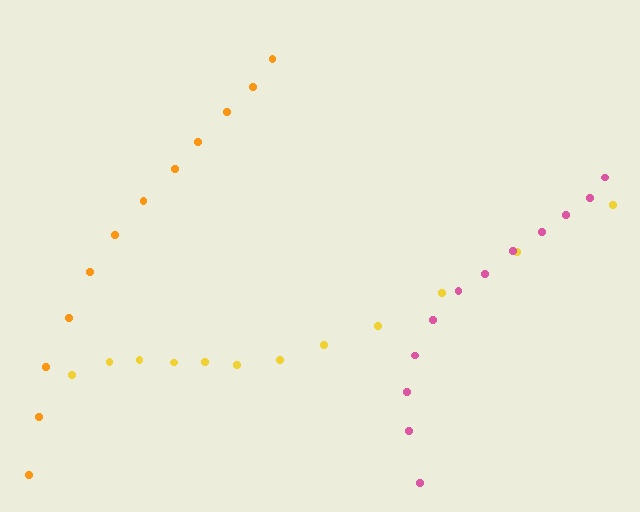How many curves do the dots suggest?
There are 3 distinct paths.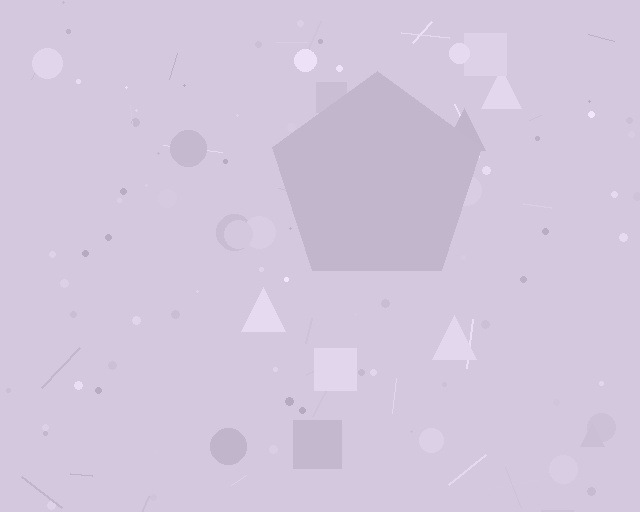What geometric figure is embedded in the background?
A pentagon is embedded in the background.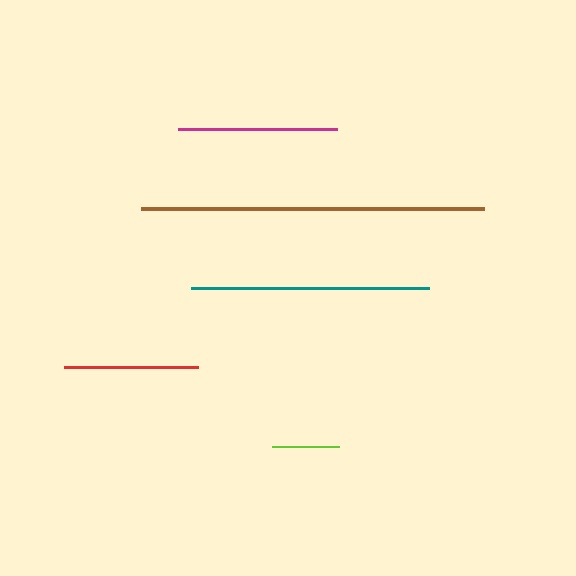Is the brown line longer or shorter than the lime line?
The brown line is longer than the lime line.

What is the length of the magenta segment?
The magenta segment is approximately 159 pixels long.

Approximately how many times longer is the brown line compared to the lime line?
The brown line is approximately 5.1 times the length of the lime line.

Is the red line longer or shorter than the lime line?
The red line is longer than the lime line.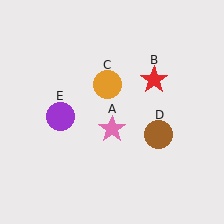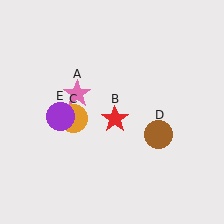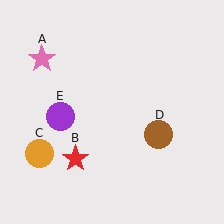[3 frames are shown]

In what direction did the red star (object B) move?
The red star (object B) moved down and to the left.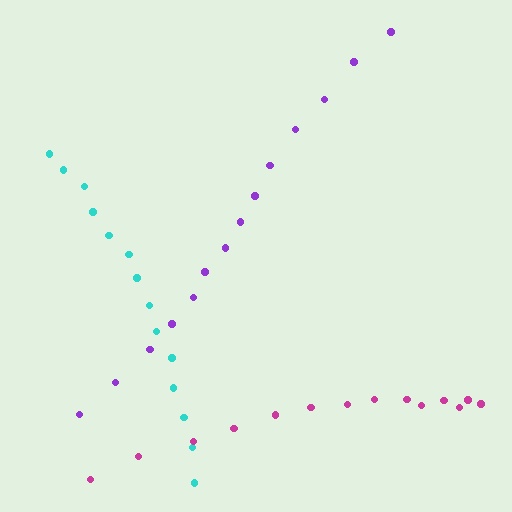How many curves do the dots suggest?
There are 3 distinct paths.